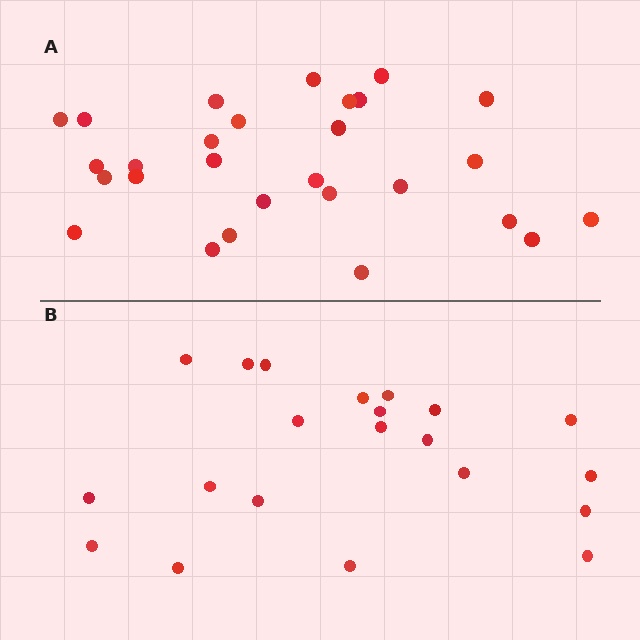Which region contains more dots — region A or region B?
Region A (the top region) has more dots.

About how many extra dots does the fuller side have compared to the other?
Region A has roughly 8 or so more dots than region B.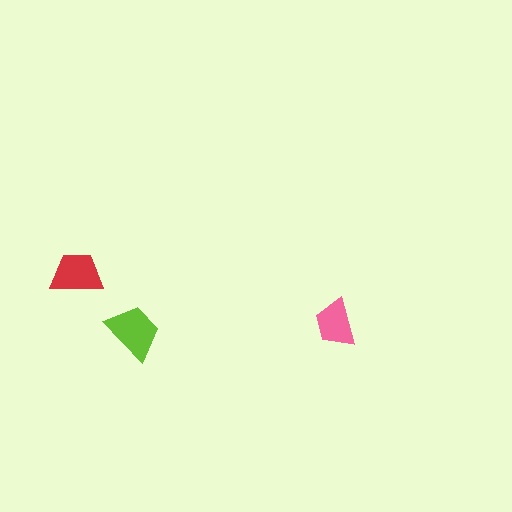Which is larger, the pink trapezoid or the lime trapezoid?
The lime one.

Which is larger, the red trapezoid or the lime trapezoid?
The lime one.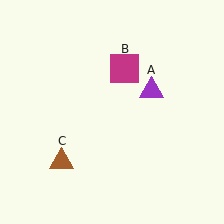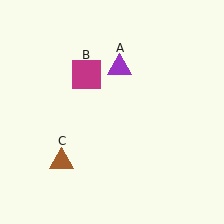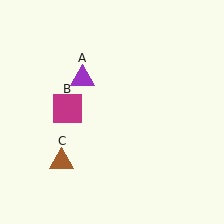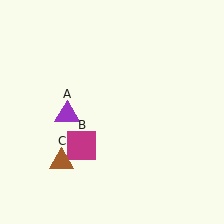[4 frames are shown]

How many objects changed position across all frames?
2 objects changed position: purple triangle (object A), magenta square (object B).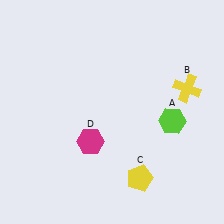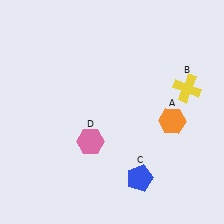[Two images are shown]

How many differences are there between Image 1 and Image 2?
There are 3 differences between the two images.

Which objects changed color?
A changed from lime to orange. C changed from yellow to blue. D changed from magenta to pink.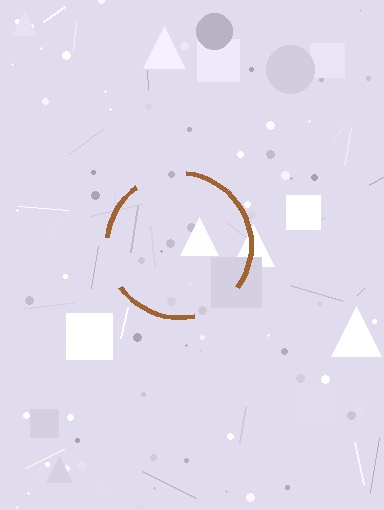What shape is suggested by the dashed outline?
The dashed outline suggests a circle.